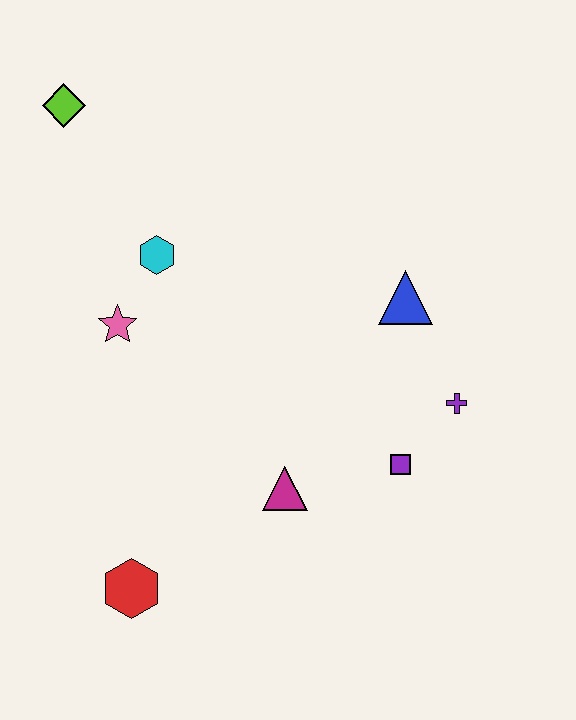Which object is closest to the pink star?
The cyan hexagon is closest to the pink star.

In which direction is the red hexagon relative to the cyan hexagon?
The red hexagon is below the cyan hexagon.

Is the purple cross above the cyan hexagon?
No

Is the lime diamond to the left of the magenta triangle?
Yes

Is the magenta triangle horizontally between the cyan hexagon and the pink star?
No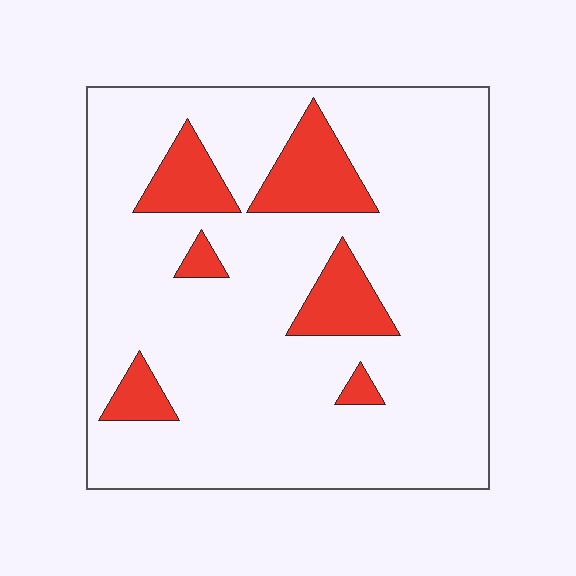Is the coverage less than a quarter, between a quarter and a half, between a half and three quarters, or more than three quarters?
Less than a quarter.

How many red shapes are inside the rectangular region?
6.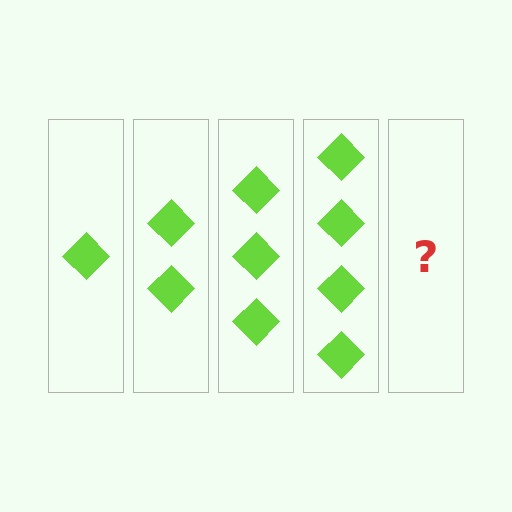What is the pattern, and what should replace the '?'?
The pattern is that each step adds one more diamond. The '?' should be 5 diamonds.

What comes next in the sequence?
The next element should be 5 diamonds.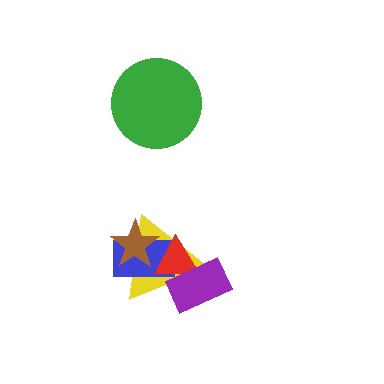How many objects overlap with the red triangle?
4 objects overlap with the red triangle.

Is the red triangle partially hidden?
Yes, it is partially covered by another shape.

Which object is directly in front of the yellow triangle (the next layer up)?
The blue rectangle is directly in front of the yellow triangle.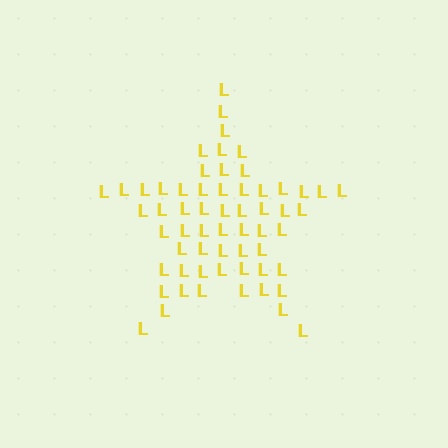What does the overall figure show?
The overall figure shows a star.